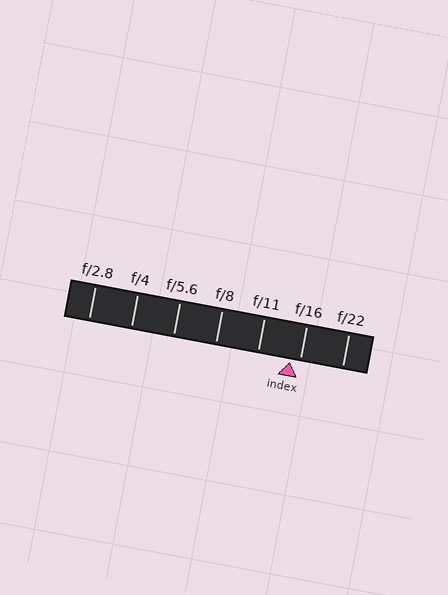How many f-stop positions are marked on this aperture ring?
There are 7 f-stop positions marked.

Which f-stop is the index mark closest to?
The index mark is closest to f/16.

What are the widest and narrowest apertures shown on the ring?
The widest aperture shown is f/2.8 and the narrowest is f/22.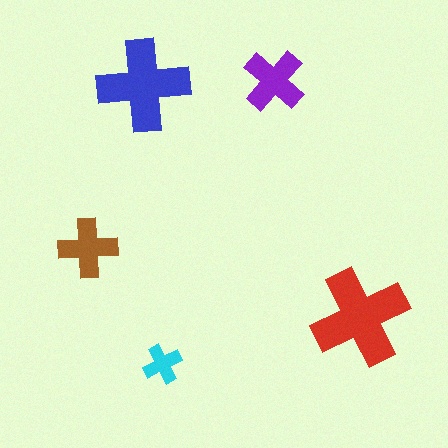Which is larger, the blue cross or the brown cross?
The blue one.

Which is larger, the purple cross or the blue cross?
The blue one.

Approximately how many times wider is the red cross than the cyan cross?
About 2.5 times wider.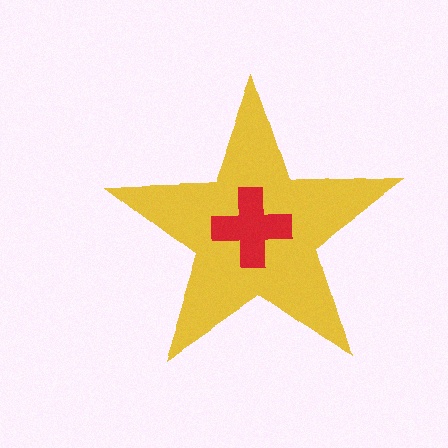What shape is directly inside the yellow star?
The red cross.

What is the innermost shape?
The red cross.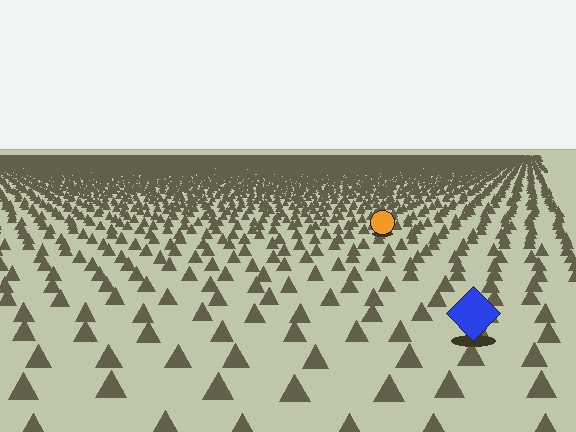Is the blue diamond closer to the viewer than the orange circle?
Yes. The blue diamond is closer — you can tell from the texture gradient: the ground texture is coarser near it.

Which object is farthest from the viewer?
The orange circle is farthest from the viewer. It appears smaller and the ground texture around it is denser.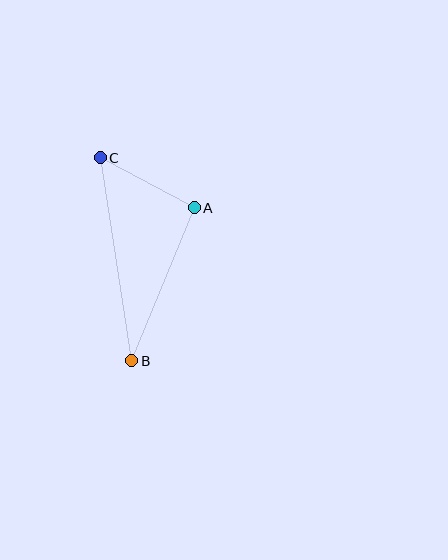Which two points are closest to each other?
Points A and C are closest to each other.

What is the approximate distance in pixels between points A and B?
The distance between A and B is approximately 165 pixels.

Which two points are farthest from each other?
Points B and C are farthest from each other.